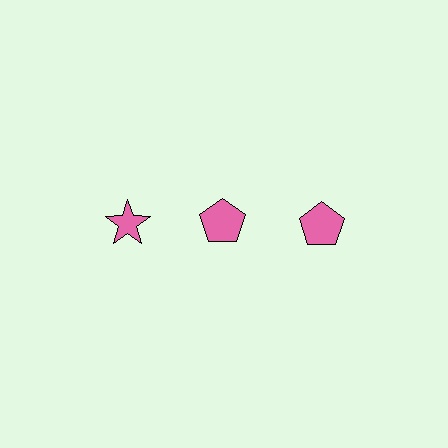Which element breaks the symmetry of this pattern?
The pink star in the top row, leftmost column breaks the symmetry. All other shapes are pink pentagons.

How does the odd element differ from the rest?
It has a different shape: star instead of pentagon.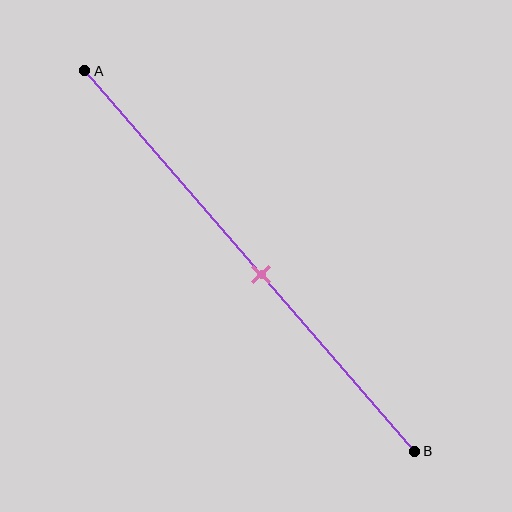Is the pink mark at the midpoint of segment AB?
No, the mark is at about 55% from A, not at the 50% midpoint.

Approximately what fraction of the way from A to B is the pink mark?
The pink mark is approximately 55% of the way from A to B.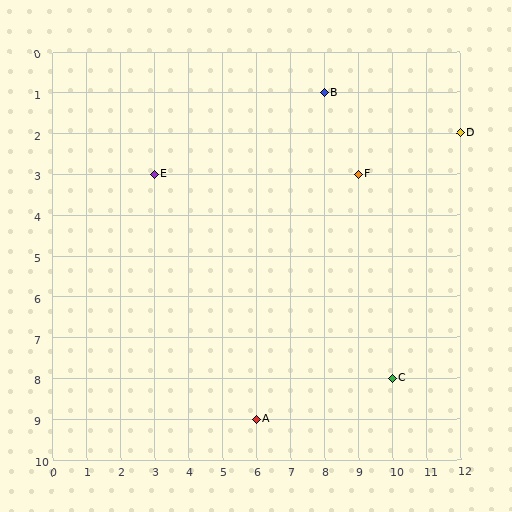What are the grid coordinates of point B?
Point B is at grid coordinates (8, 1).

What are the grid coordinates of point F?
Point F is at grid coordinates (9, 3).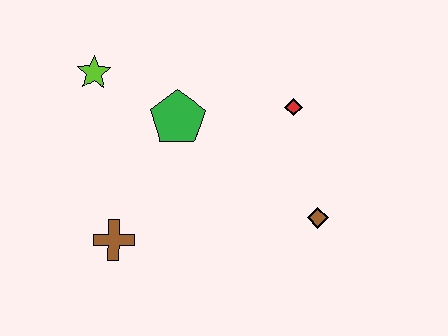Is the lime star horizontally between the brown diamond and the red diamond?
No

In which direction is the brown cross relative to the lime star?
The brown cross is below the lime star.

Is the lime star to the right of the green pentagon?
No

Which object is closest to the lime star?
The green pentagon is closest to the lime star.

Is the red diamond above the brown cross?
Yes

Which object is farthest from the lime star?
The brown diamond is farthest from the lime star.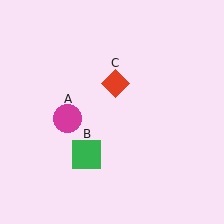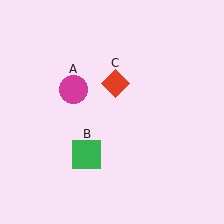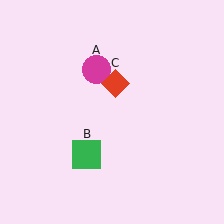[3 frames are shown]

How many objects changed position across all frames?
1 object changed position: magenta circle (object A).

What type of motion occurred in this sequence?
The magenta circle (object A) rotated clockwise around the center of the scene.